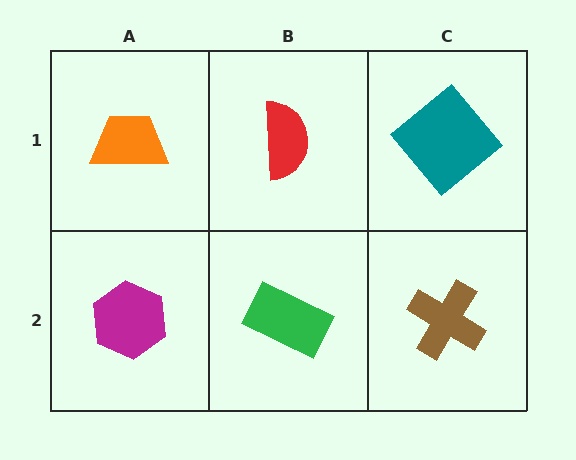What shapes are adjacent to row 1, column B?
A green rectangle (row 2, column B), an orange trapezoid (row 1, column A), a teal diamond (row 1, column C).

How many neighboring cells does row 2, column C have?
2.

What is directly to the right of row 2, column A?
A green rectangle.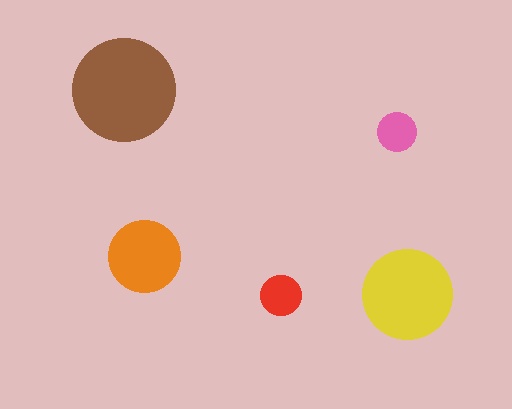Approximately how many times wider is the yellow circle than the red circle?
About 2 times wider.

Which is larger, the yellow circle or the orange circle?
The yellow one.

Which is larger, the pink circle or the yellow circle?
The yellow one.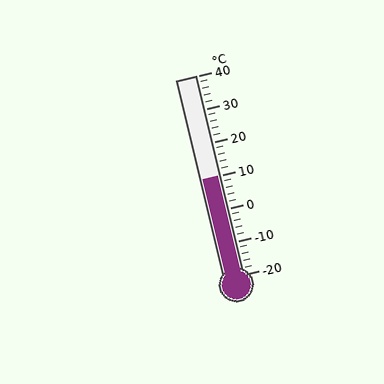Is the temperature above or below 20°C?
The temperature is below 20°C.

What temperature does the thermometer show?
The thermometer shows approximately 10°C.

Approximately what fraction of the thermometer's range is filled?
The thermometer is filled to approximately 50% of its range.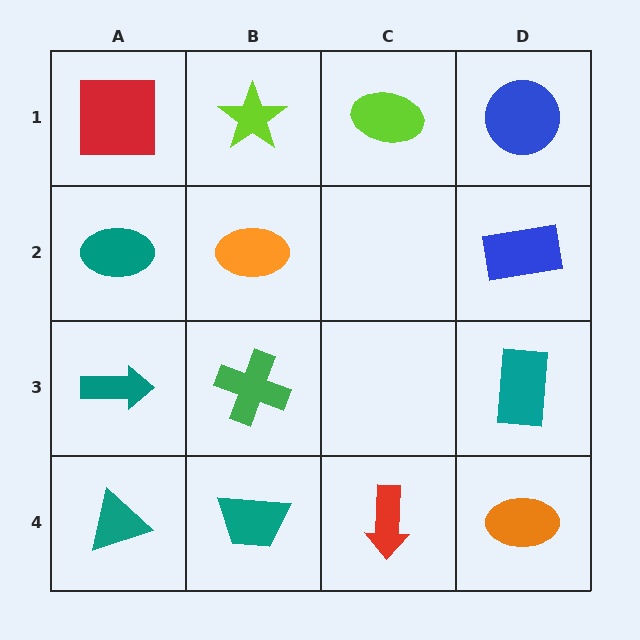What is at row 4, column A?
A teal triangle.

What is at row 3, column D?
A teal rectangle.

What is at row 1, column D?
A blue circle.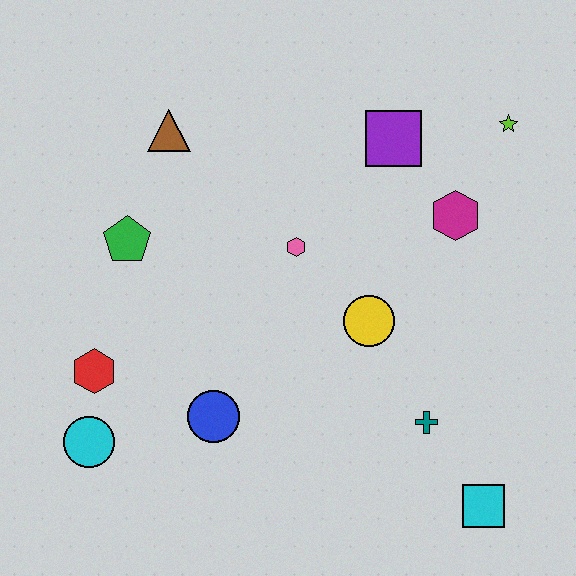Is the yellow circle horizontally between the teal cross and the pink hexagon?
Yes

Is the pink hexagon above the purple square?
No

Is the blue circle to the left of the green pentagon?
No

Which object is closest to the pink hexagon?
The yellow circle is closest to the pink hexagon.